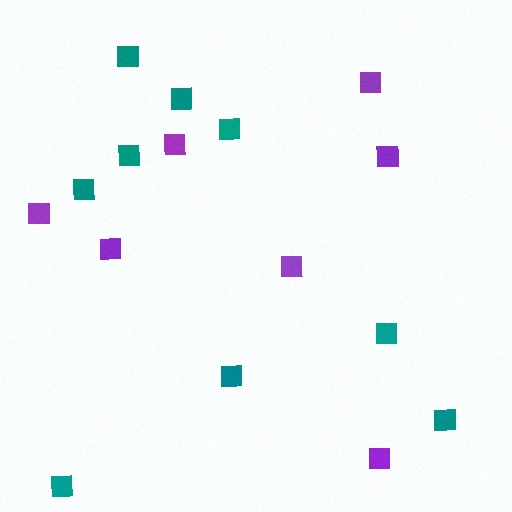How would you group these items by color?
There are 2 groups: one group of teal squares (9) and one group of purple squares (7).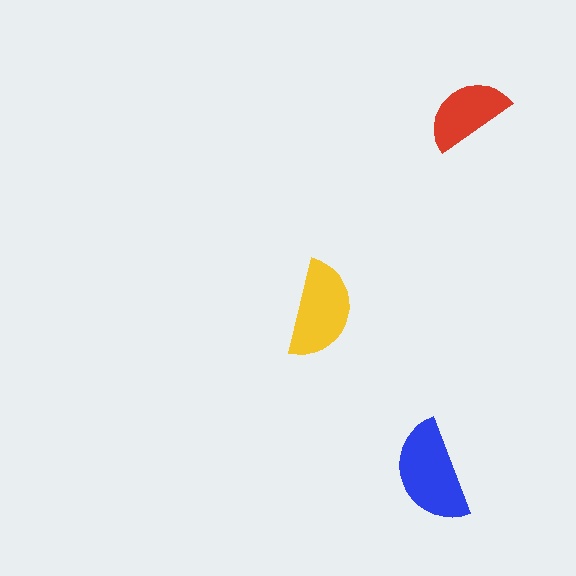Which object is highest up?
The red semicircle is topmost.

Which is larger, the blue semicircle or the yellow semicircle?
The blue one.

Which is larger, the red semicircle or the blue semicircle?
The blue one.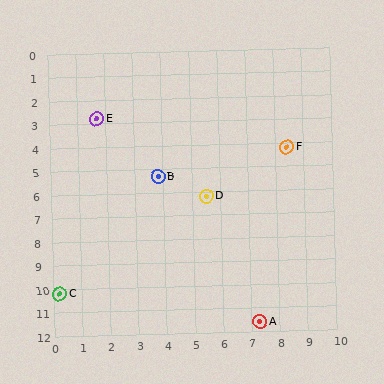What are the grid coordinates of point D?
Point D is at approximately (5.5, 6.2).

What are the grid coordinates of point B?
Point B is at approximately (3.8, 5.3).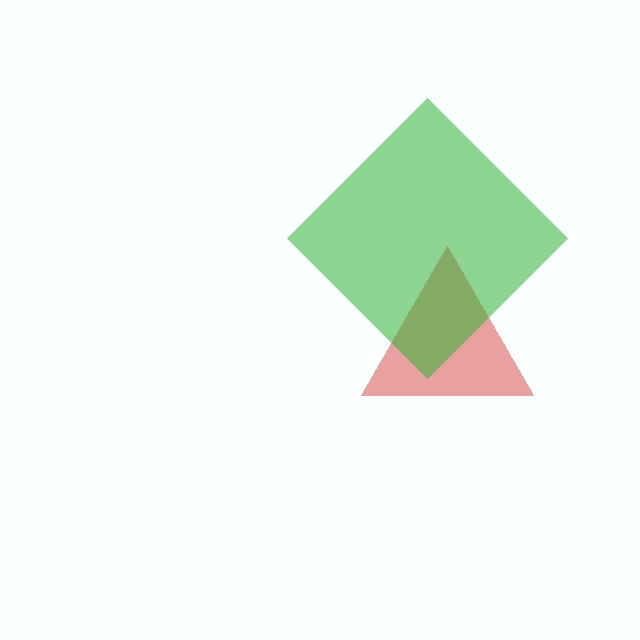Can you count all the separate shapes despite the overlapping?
Yes, there are 2 separate shapes.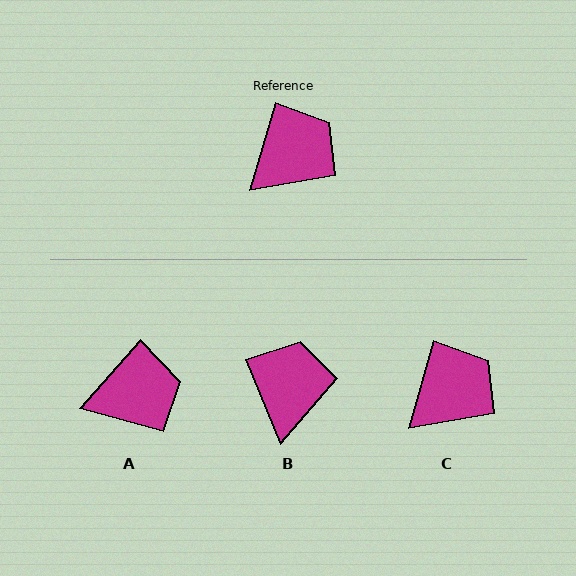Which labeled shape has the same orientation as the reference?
C.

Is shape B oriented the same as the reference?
No, it is off by about 39 degrees.